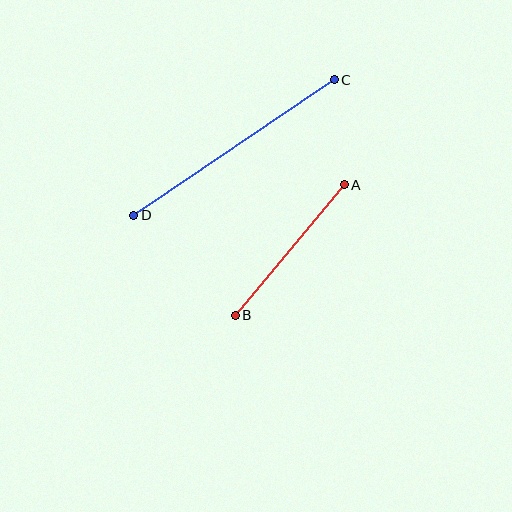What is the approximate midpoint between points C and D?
The midpoint is at approximately (234, 148) pixels.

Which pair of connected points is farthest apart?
Points C and D are farthest apart.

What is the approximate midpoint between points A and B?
The midpoint is at approximately (290, 250) pixels.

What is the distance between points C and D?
The distance is approximately 242 pixels.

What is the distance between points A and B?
The distance is approximately 170 pixels.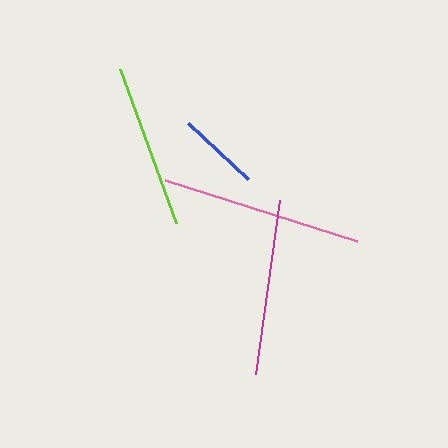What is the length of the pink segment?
The pink segment is approximately 202 pixels long.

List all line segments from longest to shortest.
From longest to shortest: pink, magenta, lime, blue.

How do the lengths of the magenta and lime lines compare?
The magenta and lime lines are approximately the same length.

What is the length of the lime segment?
The lime segment is approximately 164 pixels long.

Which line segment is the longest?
The pink line is the longest at approximately 202 pixels.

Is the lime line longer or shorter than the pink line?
The pink line is longer than the lime line.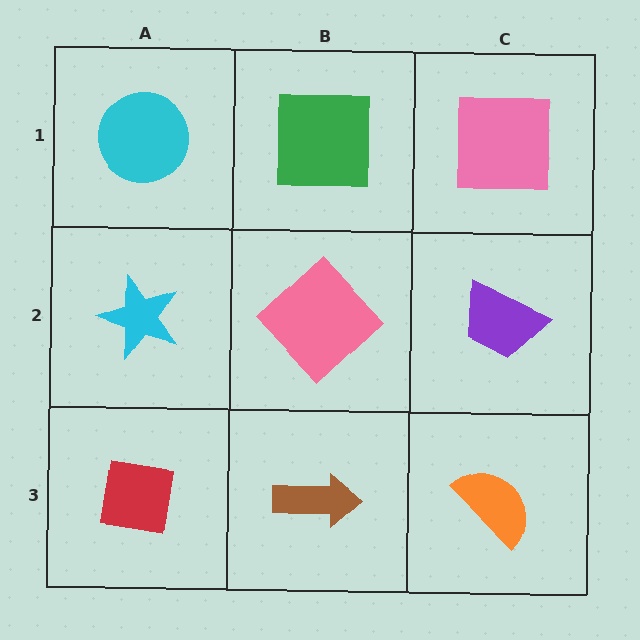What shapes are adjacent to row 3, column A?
A cyan star (row 2, column A), a brown arrow (row 3, column B).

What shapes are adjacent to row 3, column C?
A purple trapezoid (row 2, column C), a brown arrow (row 3, column B).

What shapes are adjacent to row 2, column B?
A green square (row 1, column B), a brown arrow (row 3, column B), a cyan star (row 2, column A), a purple trapezoid (row 2, column C).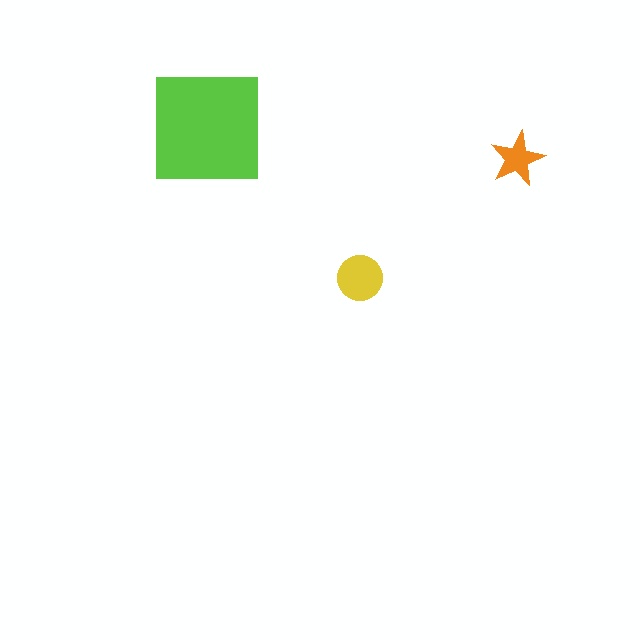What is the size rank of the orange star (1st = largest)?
3rd.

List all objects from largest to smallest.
The lime square, the yellow circle, the orange star.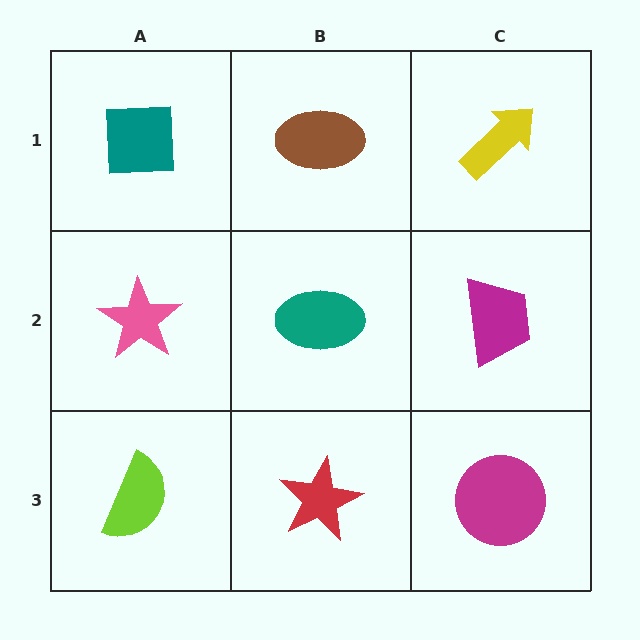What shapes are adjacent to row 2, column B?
A brown ellipse (row 1, column B), a red star (row 3, column B), a pink star (row 2, column A), a magenta trapezoid (row 2, column C).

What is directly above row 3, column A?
A pink star.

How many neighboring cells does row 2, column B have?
4.